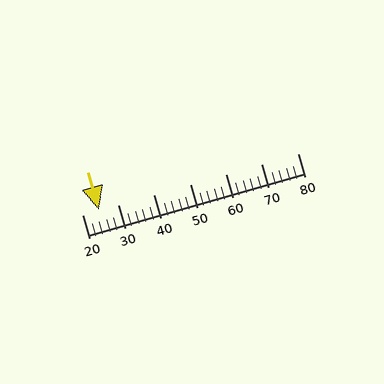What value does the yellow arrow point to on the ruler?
The yellow arrow points to approximately 25.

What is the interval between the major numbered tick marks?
The major tick marks are spaced 10 units apart.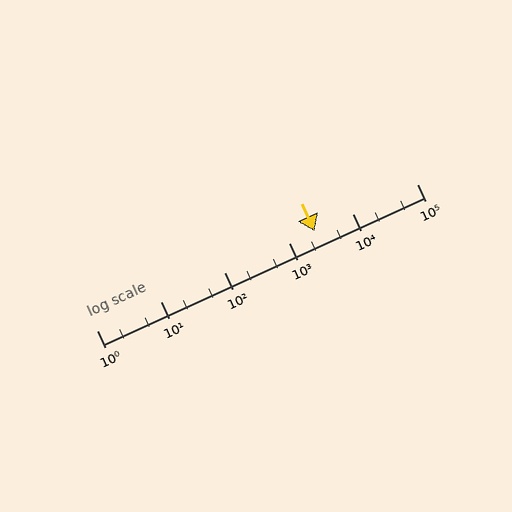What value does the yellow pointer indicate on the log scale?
The pointer indicates approximately 2500.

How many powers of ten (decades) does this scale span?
The scale spans 5 decades, from 1 to 100000.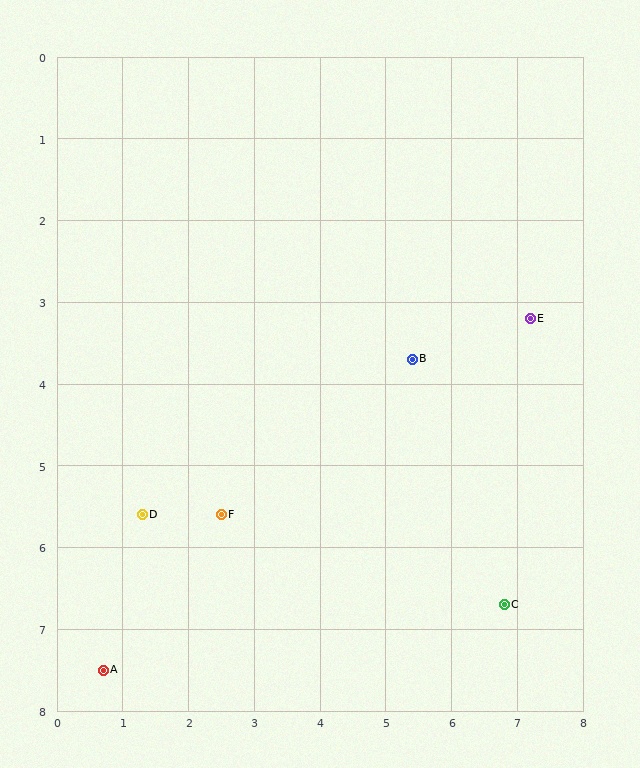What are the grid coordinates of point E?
Point E is at approximately (7.2, 3.2).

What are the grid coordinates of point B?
Point B is at approximately (5.4, 3.7).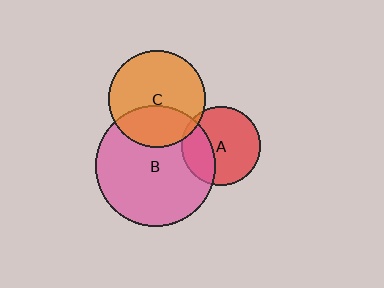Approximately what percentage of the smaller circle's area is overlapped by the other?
Approximately 30%.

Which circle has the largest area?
Circle B (pink).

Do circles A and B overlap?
Yes.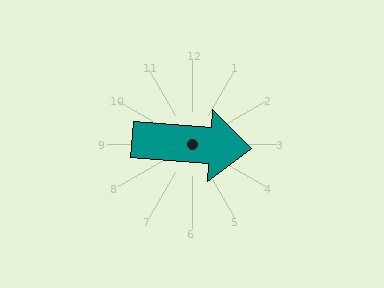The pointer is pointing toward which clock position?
Roughly 3 o'clock.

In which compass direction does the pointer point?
East.